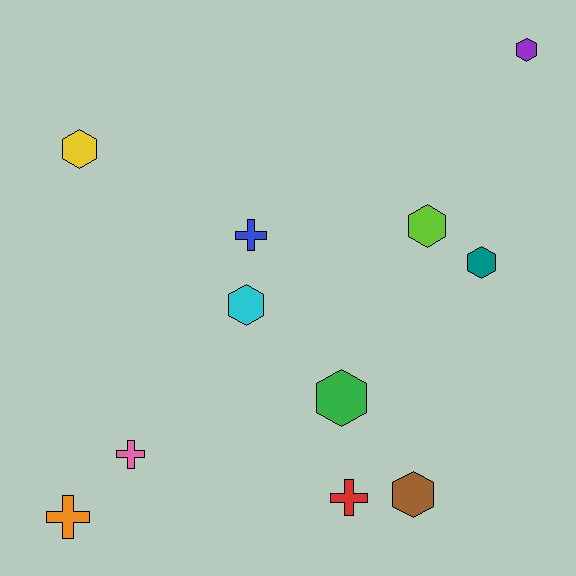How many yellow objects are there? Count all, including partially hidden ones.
There is 1 yellow object.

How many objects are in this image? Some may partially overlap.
There are 11 objects.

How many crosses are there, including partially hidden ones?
There are 4 crosses.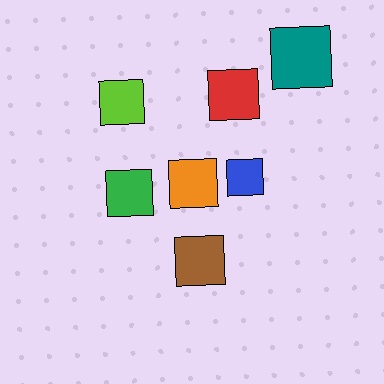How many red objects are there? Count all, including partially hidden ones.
There is 1 red object.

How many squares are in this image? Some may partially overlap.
There are 7 squares.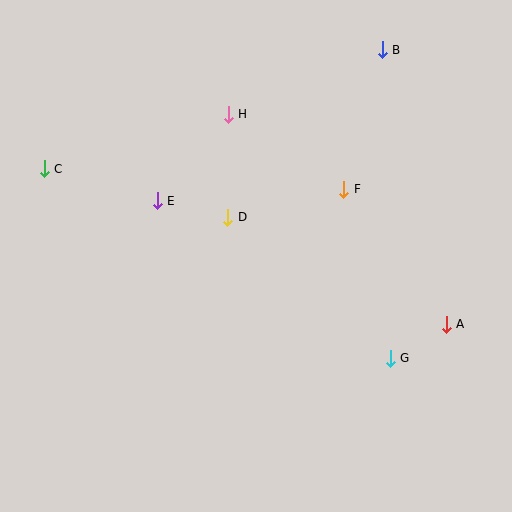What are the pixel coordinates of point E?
Point E is at (157, 201).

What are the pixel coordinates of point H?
Point H is at (228, 114).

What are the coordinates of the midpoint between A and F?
The midpoint between A and F is at (395, 257).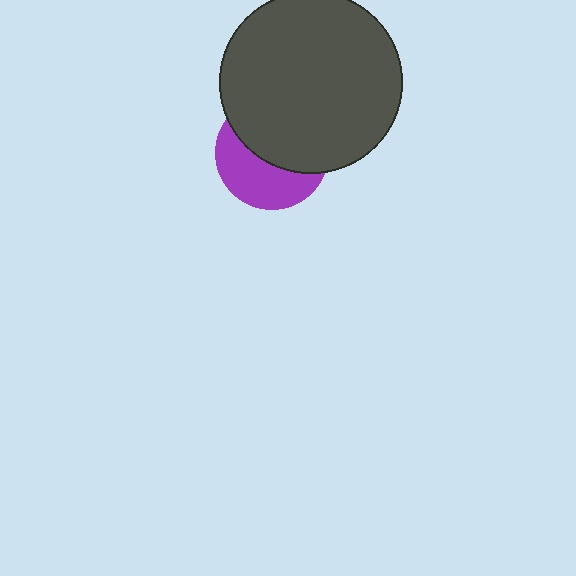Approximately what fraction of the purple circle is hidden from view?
Roughly 55% of the purple circle is hidden behind the dark gray circle.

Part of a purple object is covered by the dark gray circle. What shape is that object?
It is a circle.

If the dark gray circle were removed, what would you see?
You would see the complete purple circle.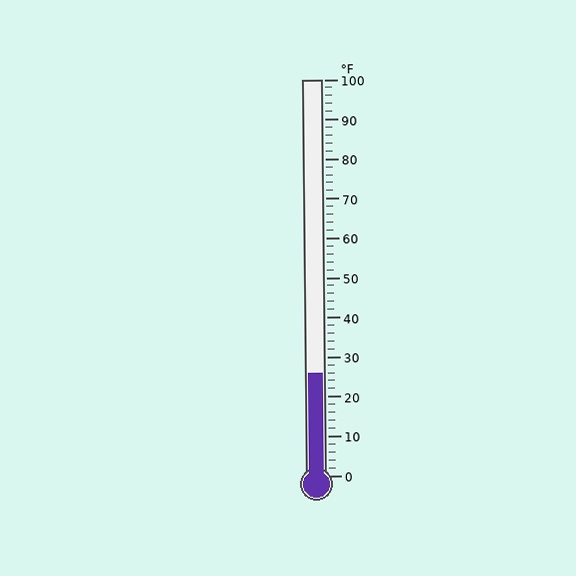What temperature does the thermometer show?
The thermometer shows approximately 26°F.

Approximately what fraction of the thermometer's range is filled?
The thermometer is filled to approximately 25% of its range.